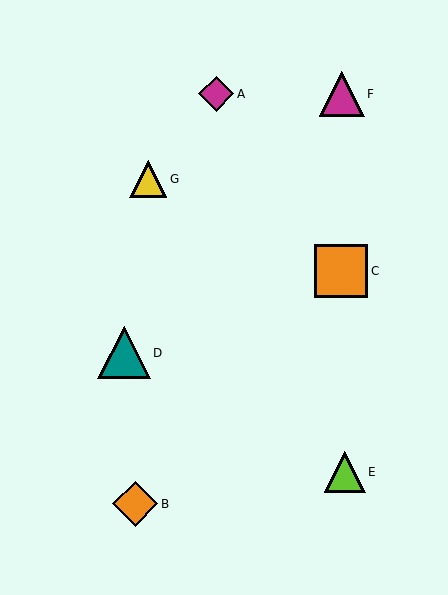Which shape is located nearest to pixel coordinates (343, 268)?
The orange square (labeled C) at (341, 271) is nearest to that location.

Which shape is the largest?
The orange square (labeled C) is the largest.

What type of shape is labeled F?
Shape F is a magenta triangle.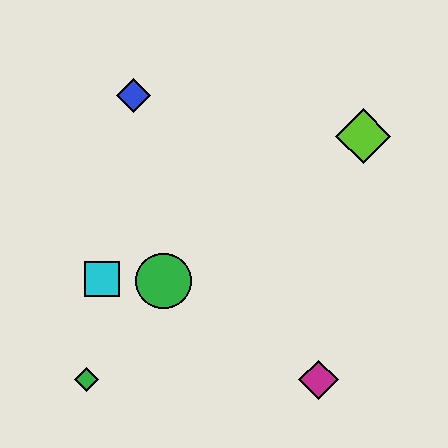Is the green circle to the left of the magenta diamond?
Yes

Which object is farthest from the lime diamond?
The green diamond is farthest from the lime diamond.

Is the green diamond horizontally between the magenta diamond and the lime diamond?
No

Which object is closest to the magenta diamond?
The green circle is closest to the magenta diamond.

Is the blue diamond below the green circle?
No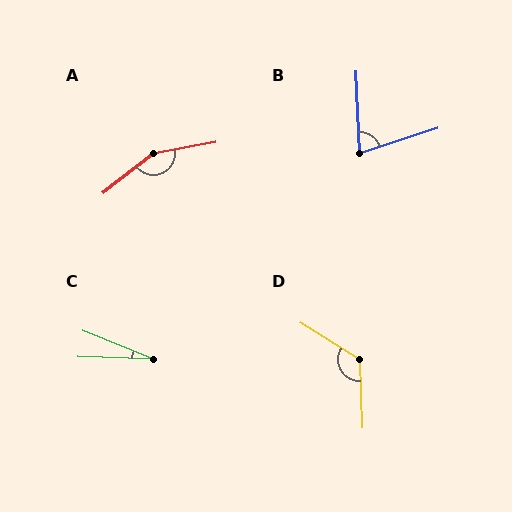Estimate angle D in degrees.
Approximately 124 degrees.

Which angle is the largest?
A, at approximately 152 degrees.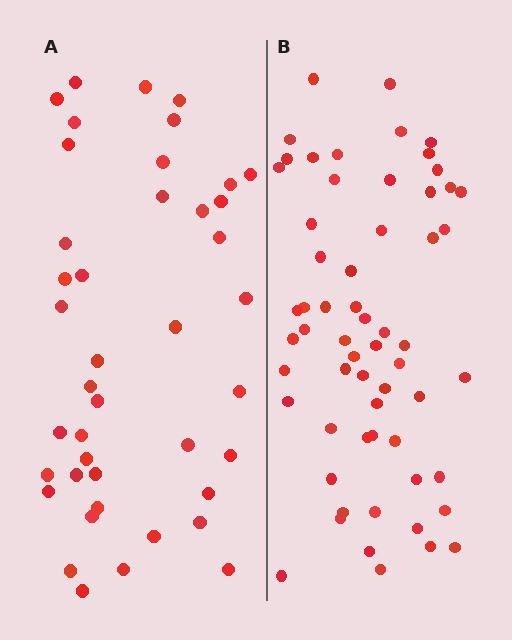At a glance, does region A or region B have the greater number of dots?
Region B (the right region) has more dots.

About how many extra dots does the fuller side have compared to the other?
Region B has approximately 20 more dots than region A.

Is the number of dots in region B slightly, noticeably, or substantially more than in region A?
Region B has noticeably more, but not dramatically so. The ratio is roughly 1.4 to 1.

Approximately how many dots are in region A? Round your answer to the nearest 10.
About 40 dots. (The exact count is 42, which rounds to 40.)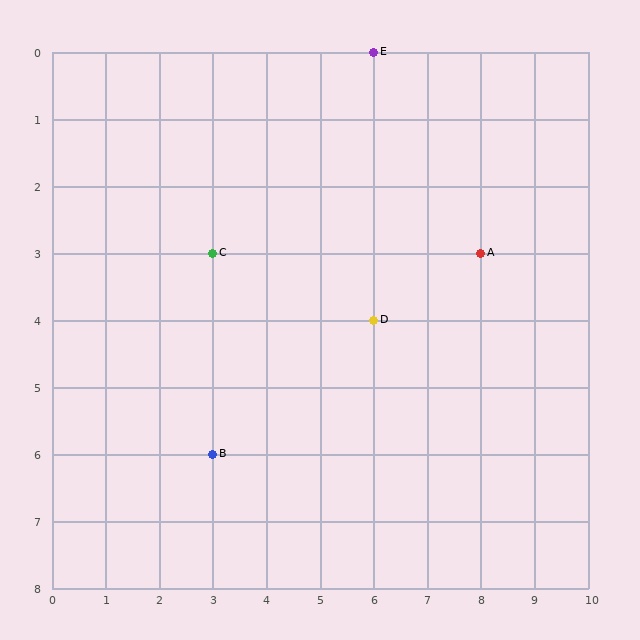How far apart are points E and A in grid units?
Points E and A are 2 columns and 3 rows apart (about 3.6 grid units diagonally).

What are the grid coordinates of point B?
Point B is at grid coordinates (3, 6).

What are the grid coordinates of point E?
Point E is at grid coordinates (6, 0).